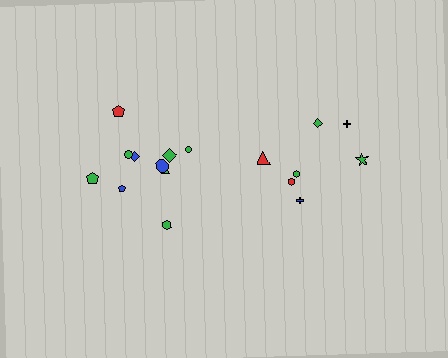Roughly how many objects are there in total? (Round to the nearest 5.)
Roughly 15 objects in total.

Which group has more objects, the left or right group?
The left group.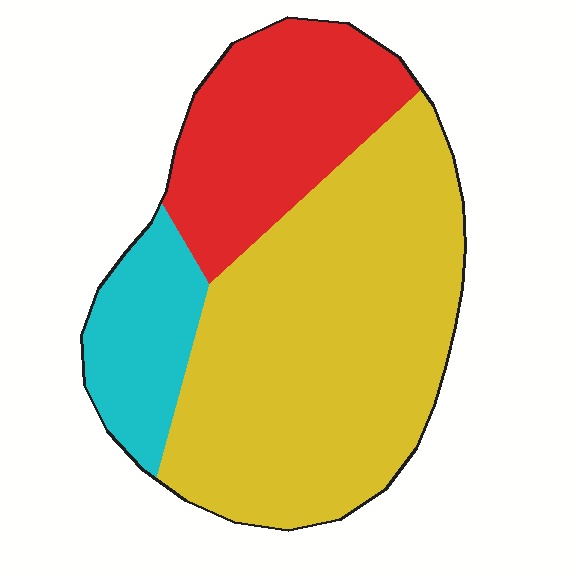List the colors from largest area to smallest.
From largest to smallest: yellow, red, cyan.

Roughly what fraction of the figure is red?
Red takes up about one quarter (1/4) of the figure.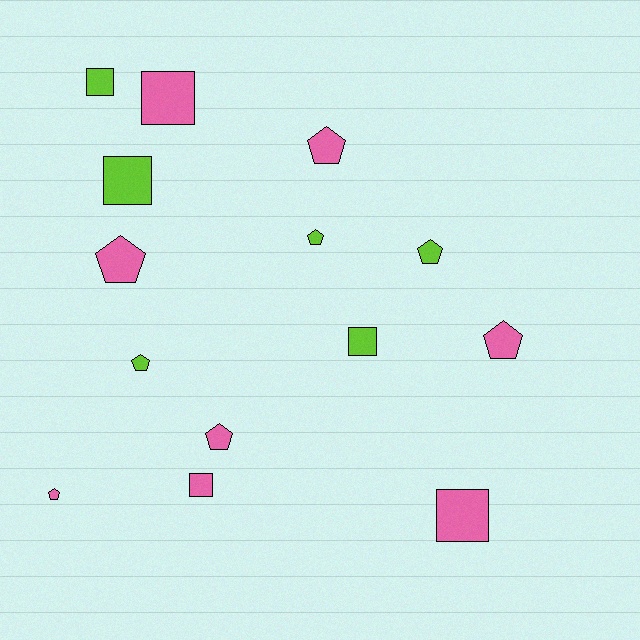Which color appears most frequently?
Pink, with 8 objects.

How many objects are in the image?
There are 14 objects.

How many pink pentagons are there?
There are 5 pink pentagons.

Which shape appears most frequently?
Pentagon, with 8 objects.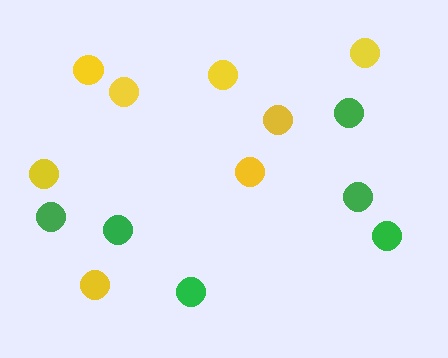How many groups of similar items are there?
There are 2 groups: one group of yellow circles (8) and one group of green circles (6).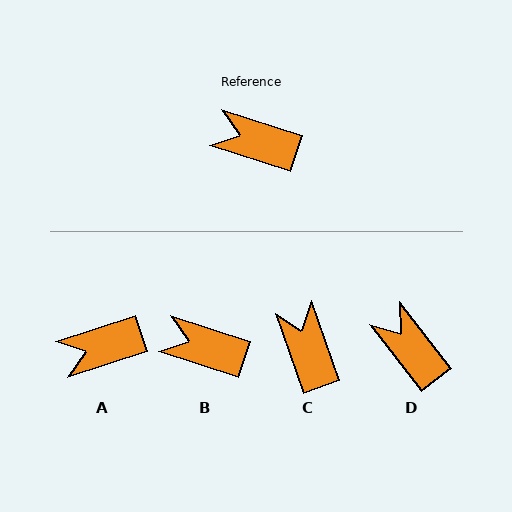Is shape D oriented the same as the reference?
No, it is off by about 34 degrees.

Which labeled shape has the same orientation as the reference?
B.